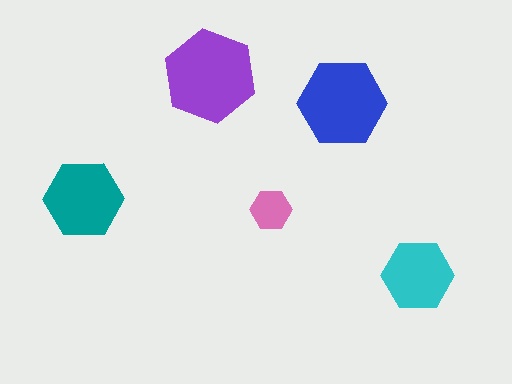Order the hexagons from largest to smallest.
the purple one, the blue one, the teal one, the cyan one, the pink one.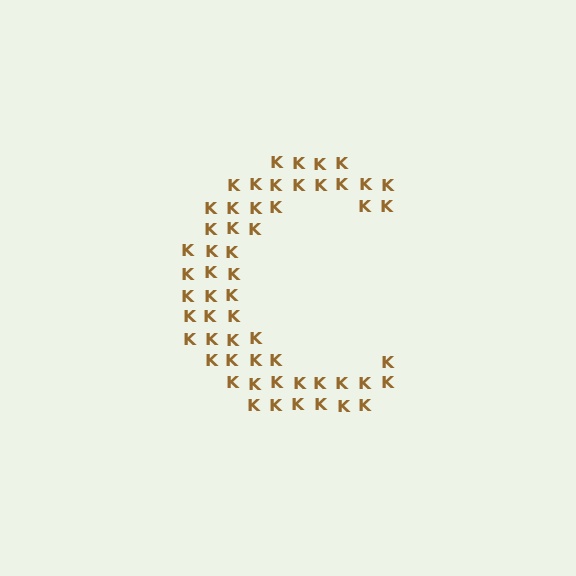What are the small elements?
The small elements are letter K's.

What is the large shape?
The large shape is the letter C.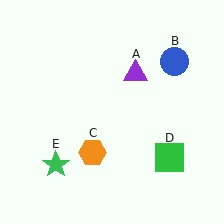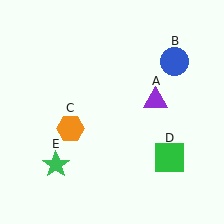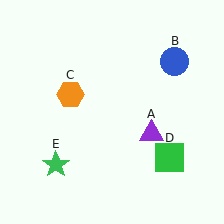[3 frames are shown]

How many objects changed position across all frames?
2 objects changed position: purple triangle (object A), orange hexagon (object C).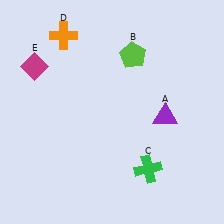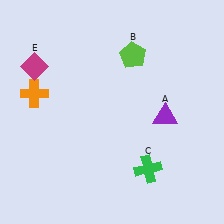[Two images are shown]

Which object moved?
The orange cross (D) moved down.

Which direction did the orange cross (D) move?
The orange cross (D) moved down.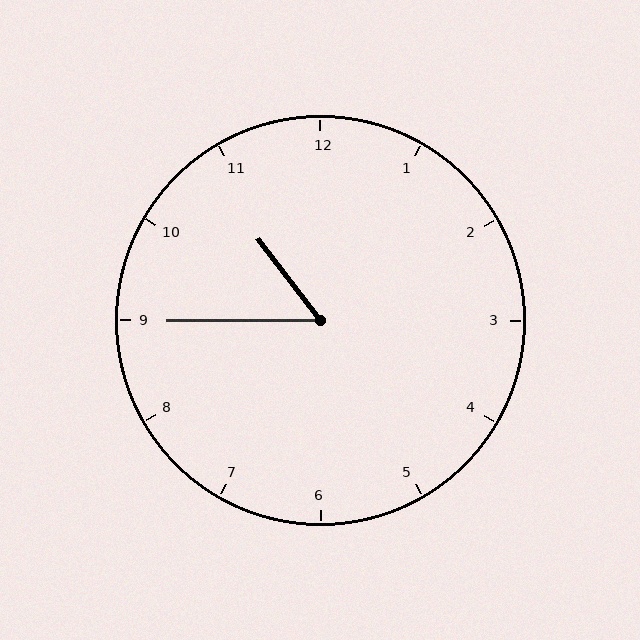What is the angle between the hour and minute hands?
Approximately 52 degrees.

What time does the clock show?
10:45.